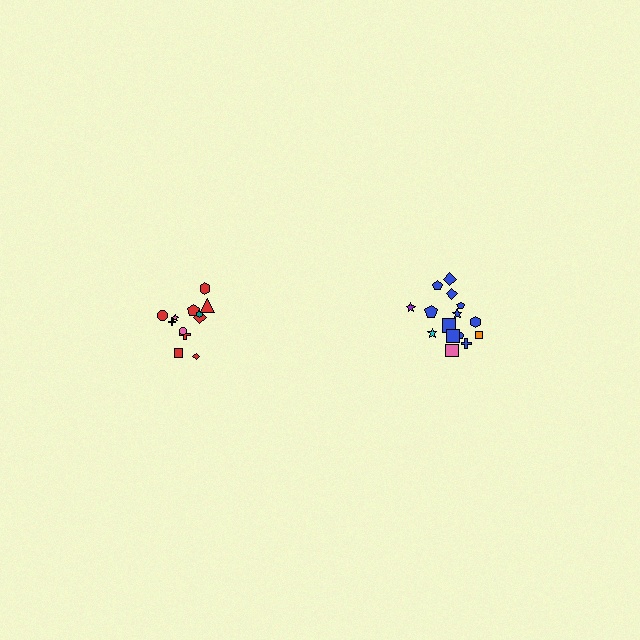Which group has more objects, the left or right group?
The right group.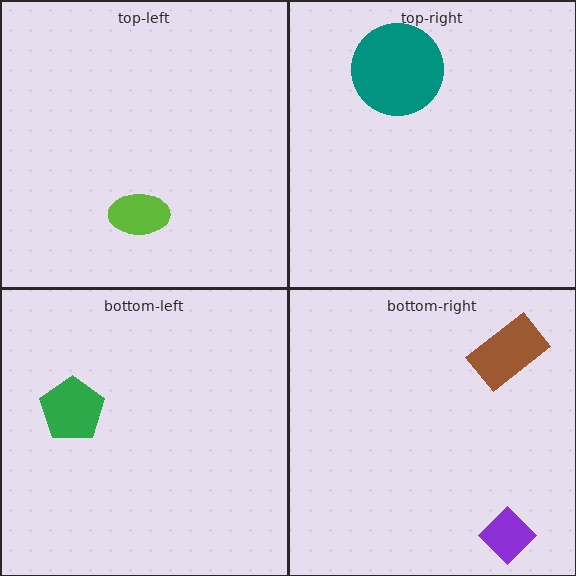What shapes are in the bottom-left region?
The green pentagon.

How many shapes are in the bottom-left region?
1.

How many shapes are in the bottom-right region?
2.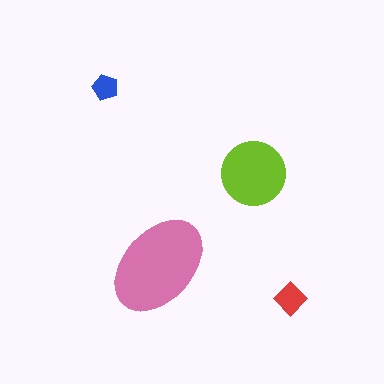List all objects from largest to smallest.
The pink ellipse, the lime circle, the red diamond, the blue pentagon.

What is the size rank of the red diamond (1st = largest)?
3rd.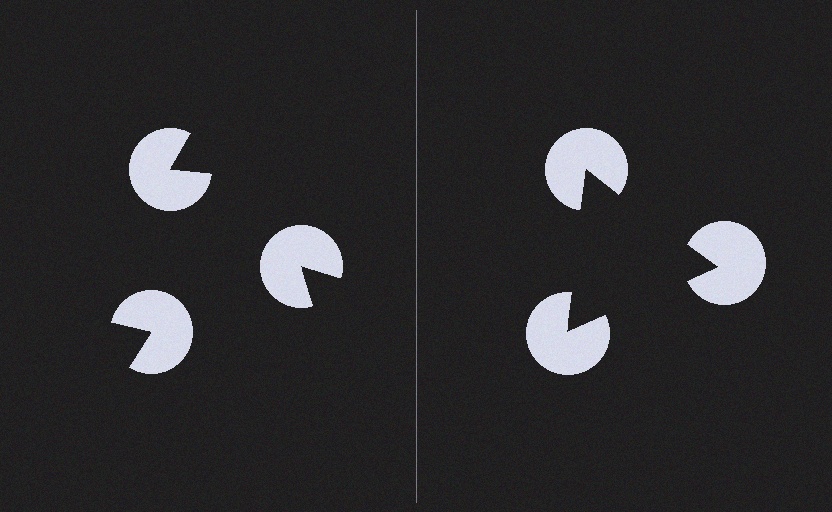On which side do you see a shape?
An illusory triangle appears on the right side. On the left side the wedge cuts are rotated, so no coherent shape forms.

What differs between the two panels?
The pac-man discs are positioned identically on both sides; only the wedge orientations differ. On the right they align to a triangle; on the left they are misaligned.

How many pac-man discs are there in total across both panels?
6 — 3 on each side.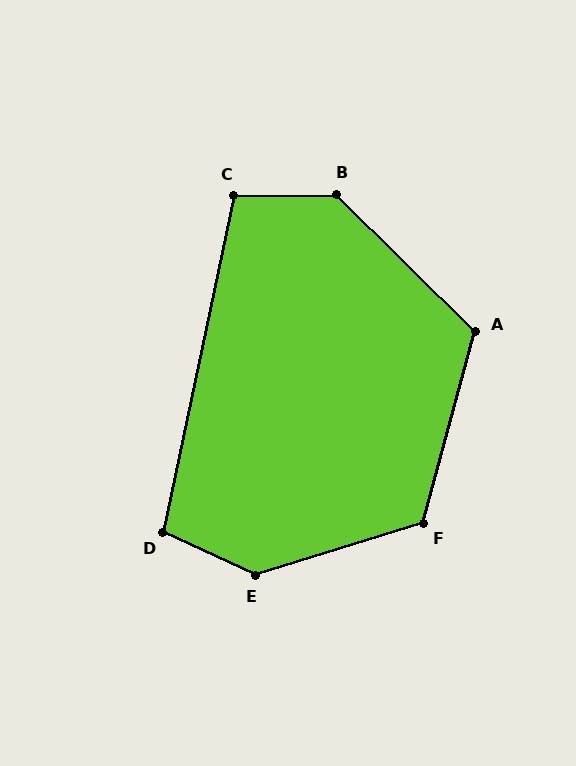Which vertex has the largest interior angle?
E, at approximately 138 degrees.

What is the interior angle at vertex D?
Approximately 103 degrees (obtuse).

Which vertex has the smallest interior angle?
C, at approximately 103 degrees.